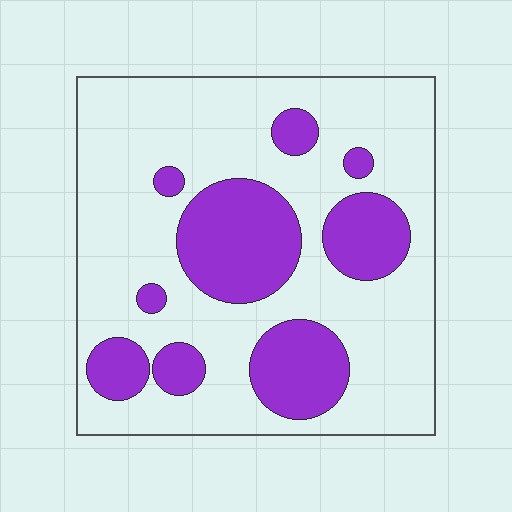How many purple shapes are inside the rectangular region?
9.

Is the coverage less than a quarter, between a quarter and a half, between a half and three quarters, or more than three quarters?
Between a quarter and a half.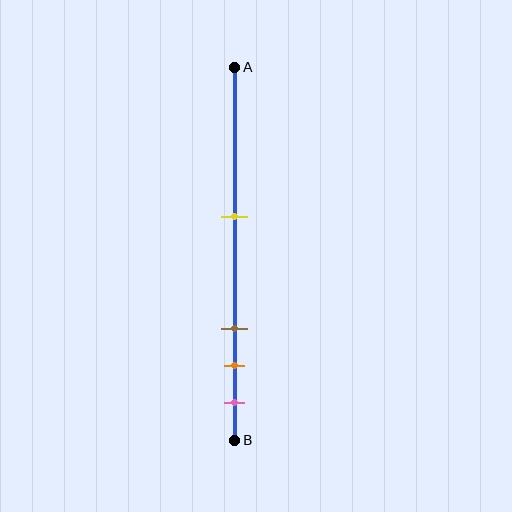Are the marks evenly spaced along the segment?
No, the marks are not evenly spaced.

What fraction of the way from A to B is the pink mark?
The pink mark is approximately 90% (0.9) of the way from A to B.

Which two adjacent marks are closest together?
The orange and pink marks are the closest adjacent pair.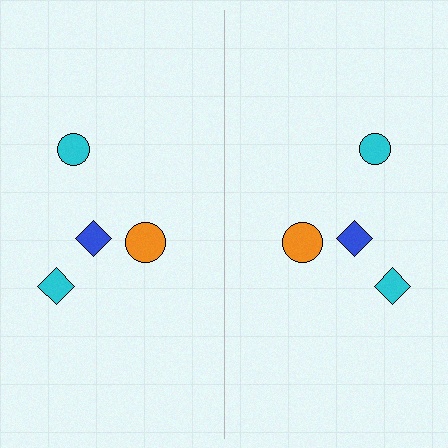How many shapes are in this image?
There are 8 shapes in this image.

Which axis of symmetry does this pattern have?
The pattern has a vertical axis of symmetry running through the center of the image.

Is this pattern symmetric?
Yes, this pattern has bilateral (reflection) symmetry.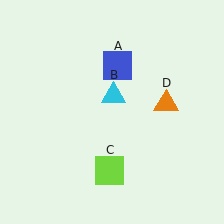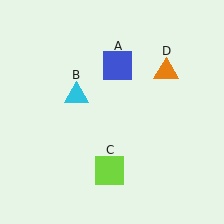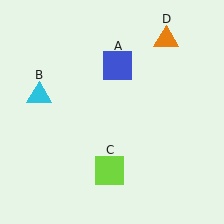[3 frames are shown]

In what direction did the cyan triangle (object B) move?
The cyan triangle (object B) moved left.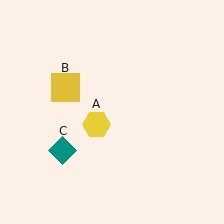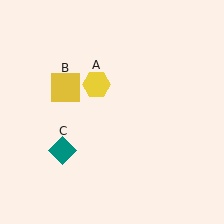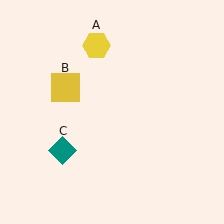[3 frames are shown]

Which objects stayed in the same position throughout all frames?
Yellow square (object B) and teal diamond (object C) remained stationary.